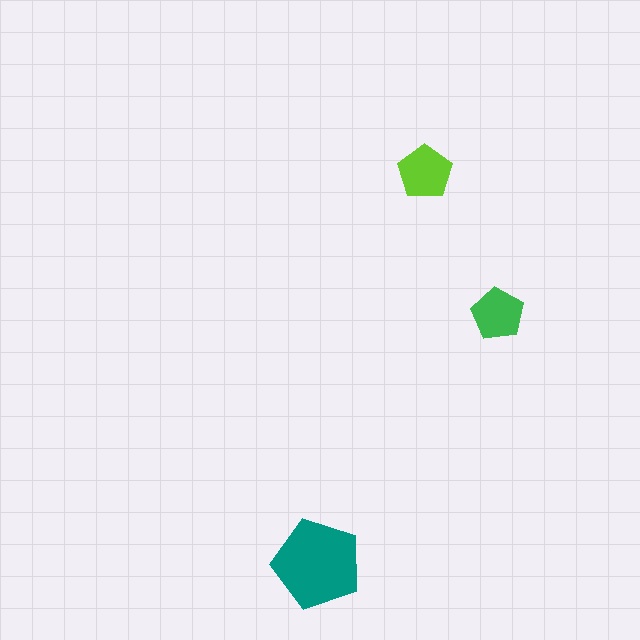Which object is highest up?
The lime pentagon is topmost.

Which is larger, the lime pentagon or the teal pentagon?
The teal one.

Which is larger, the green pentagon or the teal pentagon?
The teal one.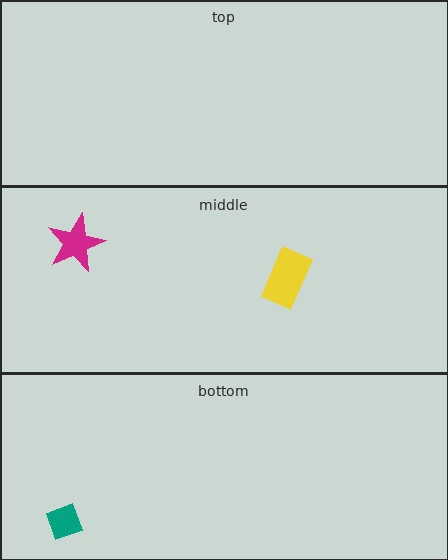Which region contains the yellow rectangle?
The middle region.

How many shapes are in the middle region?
2.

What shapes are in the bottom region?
The teal diamond.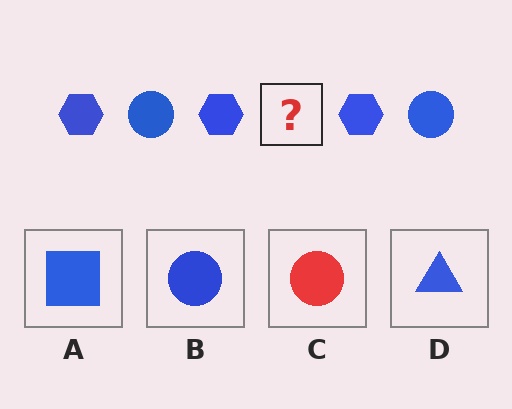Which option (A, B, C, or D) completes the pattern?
B.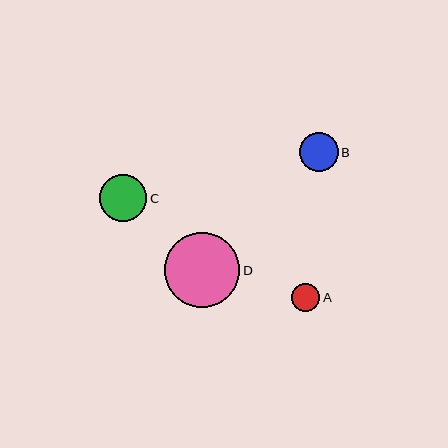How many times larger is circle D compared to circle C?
Circle D is approximately 1.6 times the size of circle C.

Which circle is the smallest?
Circle A is the smallest with a size of approximately 29 pixels.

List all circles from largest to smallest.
From largest to smallest: D, C, B, A.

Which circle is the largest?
Circle D is the largest with a size of approximately 75 pixels.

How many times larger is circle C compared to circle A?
Circle C is approximately 1.6 times the size of circle A.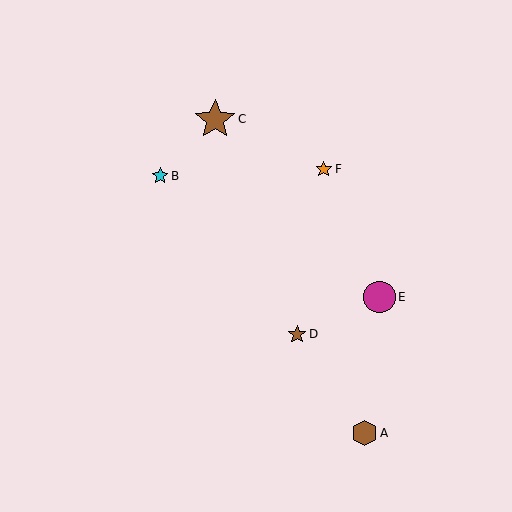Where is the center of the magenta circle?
The center of the magenta circle is at (379, 297).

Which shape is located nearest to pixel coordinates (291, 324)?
The brown star (labeled D) at (297, 334) is nearest to that location.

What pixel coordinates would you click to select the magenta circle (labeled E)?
Click at (379, 297) to select the magenta circle E.